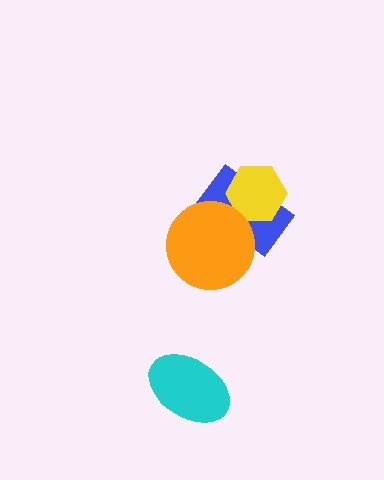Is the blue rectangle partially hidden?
Yes, it is partially covered by another shape.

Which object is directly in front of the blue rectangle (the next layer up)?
The yellow hexagon is directly in front of the blue rectangle.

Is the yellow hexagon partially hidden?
No, no other shape covers it.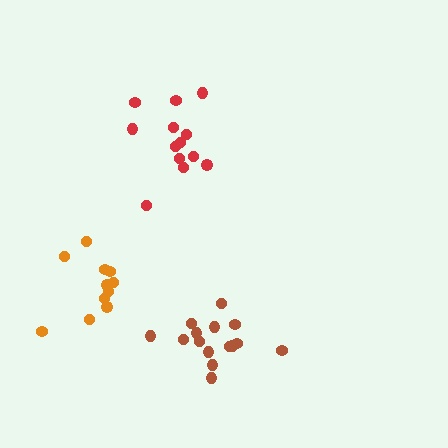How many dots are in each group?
Group 1: 15 dots, Group 2: 11 dots, Group 3: 13 dots (39 total).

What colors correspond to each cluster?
The clusters are colored: brown, orange, red.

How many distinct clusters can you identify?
There are 3 distinct clusters.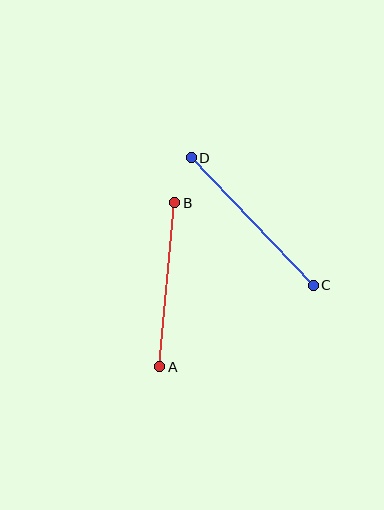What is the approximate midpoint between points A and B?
The midpoint is at approximately (167, 285) pixels.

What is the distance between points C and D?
The distance is approximately 177 pixels.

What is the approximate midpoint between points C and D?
The midpoint is at approximately (252, 221) pixels.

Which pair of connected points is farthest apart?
Points C and D are farthest apart.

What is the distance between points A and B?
The distance is approximately 165 pixels.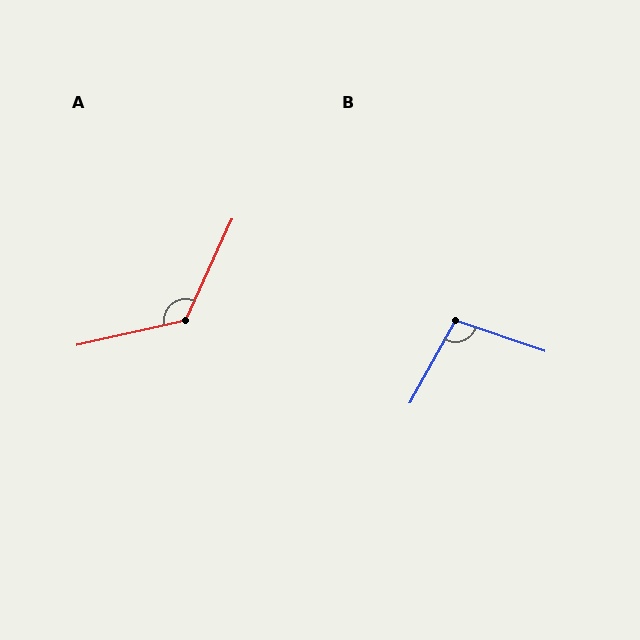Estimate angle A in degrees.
Approximately 127 degrees.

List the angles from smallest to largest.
B (100°), A (127°).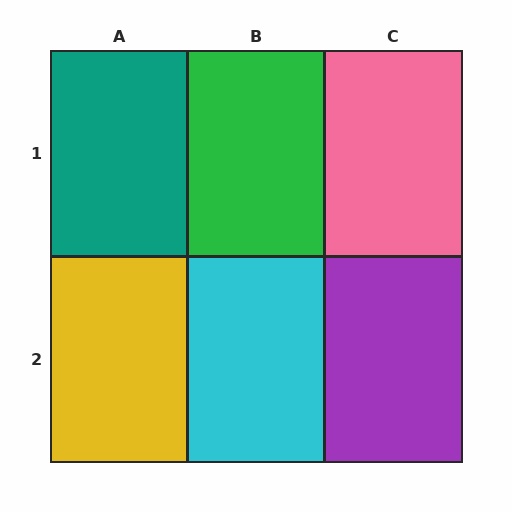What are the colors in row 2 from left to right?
Yellow, cyan, purple.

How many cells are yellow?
1 cell is yellow.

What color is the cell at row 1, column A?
Teal.